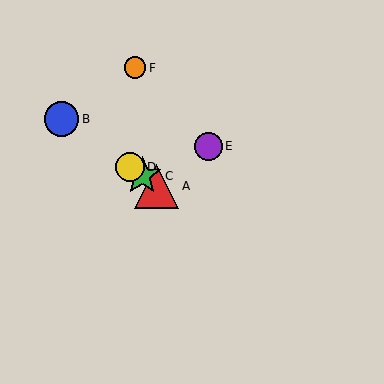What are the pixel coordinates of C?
Object C is at (142, 176).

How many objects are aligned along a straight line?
4 objects (A, B, C, D) are aligned along a straight line.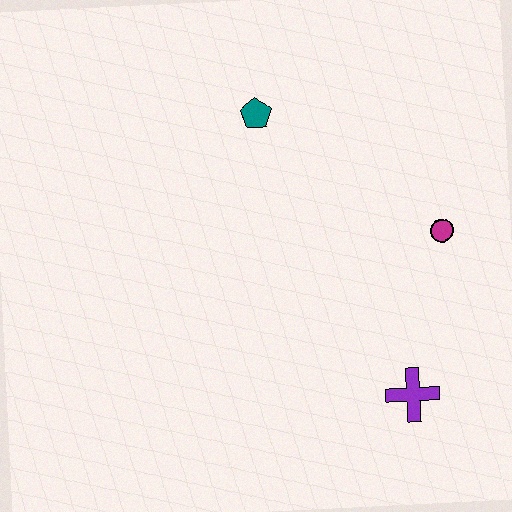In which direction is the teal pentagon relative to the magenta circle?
The teal pentagon is to the left of the magenta circle.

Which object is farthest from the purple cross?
The teal pentagon is farthest from the purple cross.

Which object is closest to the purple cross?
The magenta circle is closest to the purple cross.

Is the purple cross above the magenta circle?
No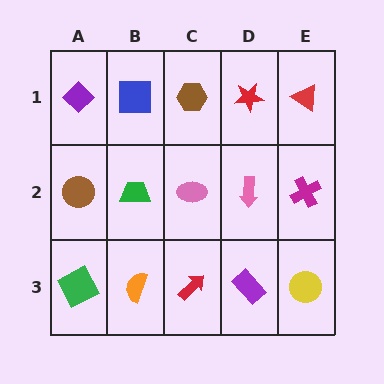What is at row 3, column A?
A green square.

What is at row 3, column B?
An orange semicircle.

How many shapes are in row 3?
5 shapes.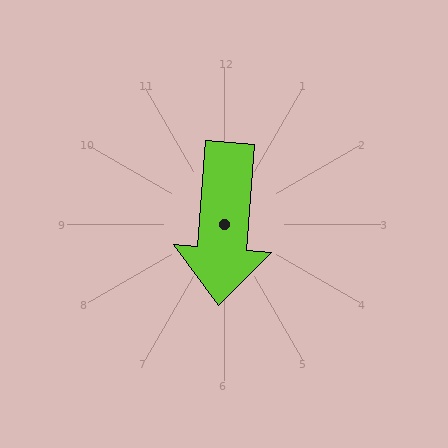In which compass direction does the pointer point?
South.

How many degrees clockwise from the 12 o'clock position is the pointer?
Approximately 184 degrees.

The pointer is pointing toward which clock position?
Roughly 6 o'clock.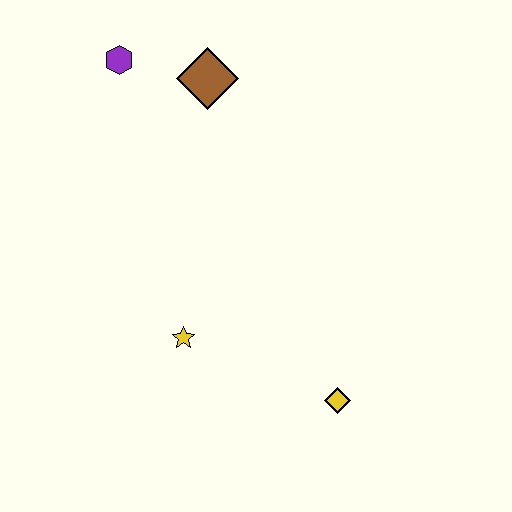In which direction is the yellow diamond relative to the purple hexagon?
The yellow diamond is below the purple hexagon.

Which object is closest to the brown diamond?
The purple hexagon is closest to the brown diamond.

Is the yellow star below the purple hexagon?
Yes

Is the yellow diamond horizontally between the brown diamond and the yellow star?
No